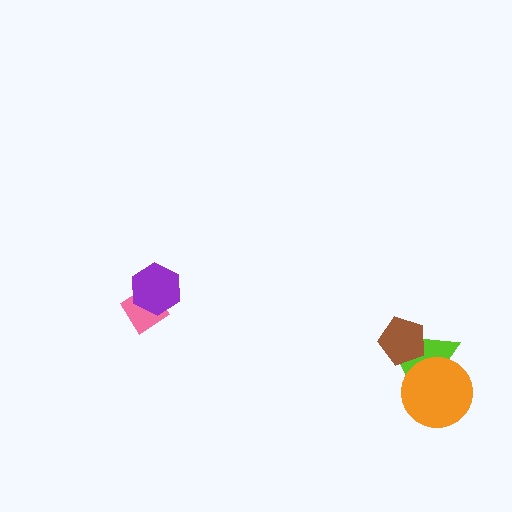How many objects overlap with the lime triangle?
2 objects overlap with the lime triangle.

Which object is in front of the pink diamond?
The purple hexagon is in front of the pink diamond.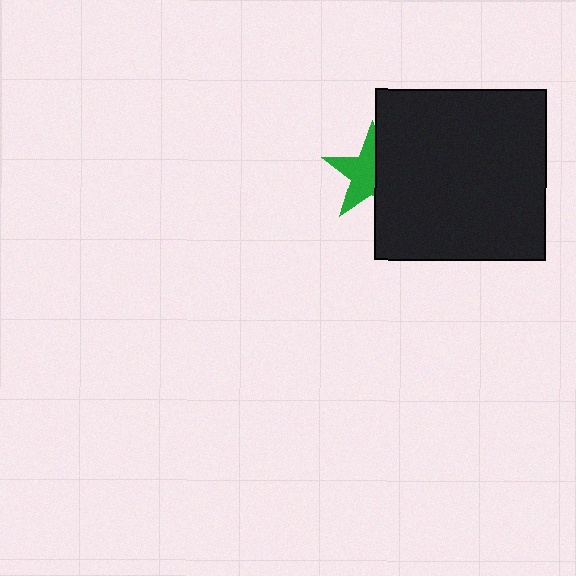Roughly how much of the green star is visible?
About half of it is visible (roughly 55%).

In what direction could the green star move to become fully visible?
The green star could move left. That would shift it out from behind the black square entirely.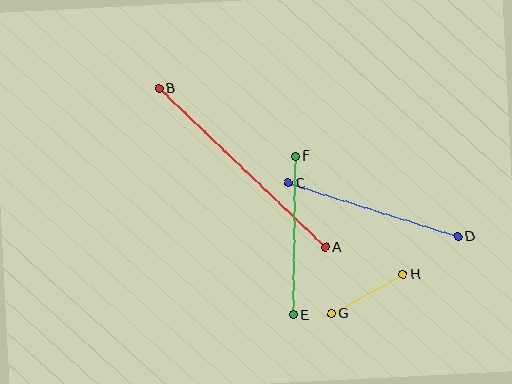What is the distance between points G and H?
The distance is approximately 82 pixels.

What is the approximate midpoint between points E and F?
The midpoint is at approximately (294, 236) pixels.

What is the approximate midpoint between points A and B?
The midpoint is at approximately (242, 168) pixels.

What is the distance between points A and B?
The distance is approximately 230 pixels.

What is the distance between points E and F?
The distance is approximately 159 pixels.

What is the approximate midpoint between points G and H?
The midpoint is at approximately (367, 294) pixels.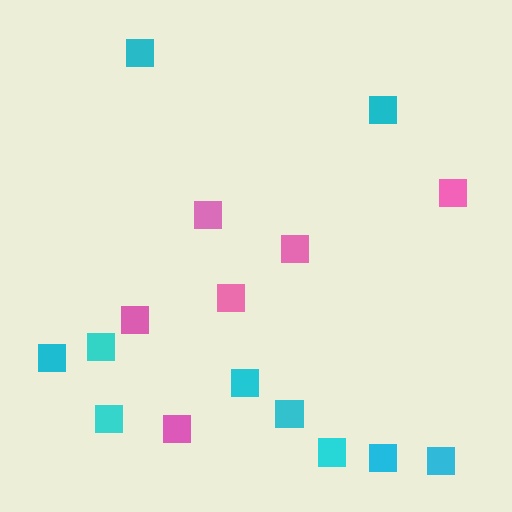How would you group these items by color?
There are 2 groups: one group of cyan squares (10) and one group of pink squares (6).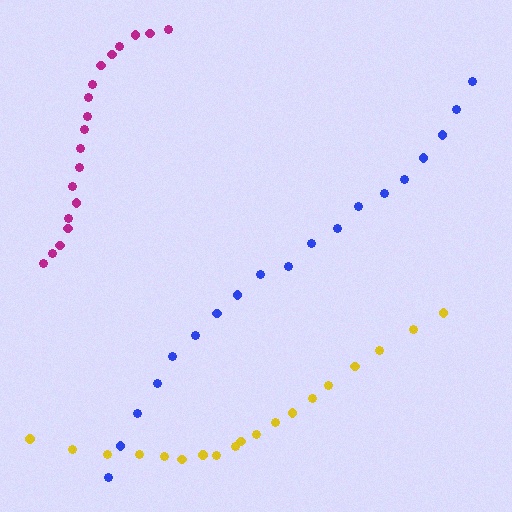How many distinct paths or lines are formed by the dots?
There are 3 distinct paths.